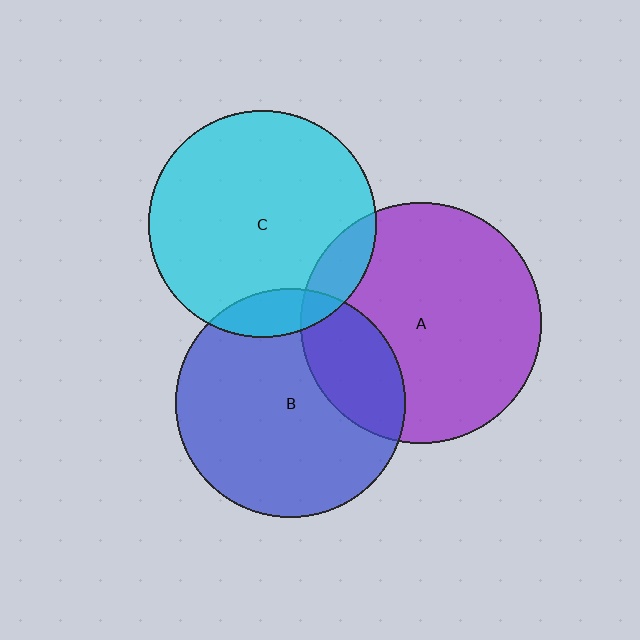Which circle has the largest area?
Circle A (purple).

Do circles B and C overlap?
Yes.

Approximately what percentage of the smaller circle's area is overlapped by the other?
Approximately 10%.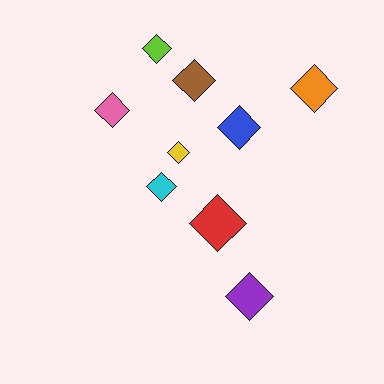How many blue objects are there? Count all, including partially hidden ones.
There is 1 blue object.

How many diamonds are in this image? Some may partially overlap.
There are 9 diamonds.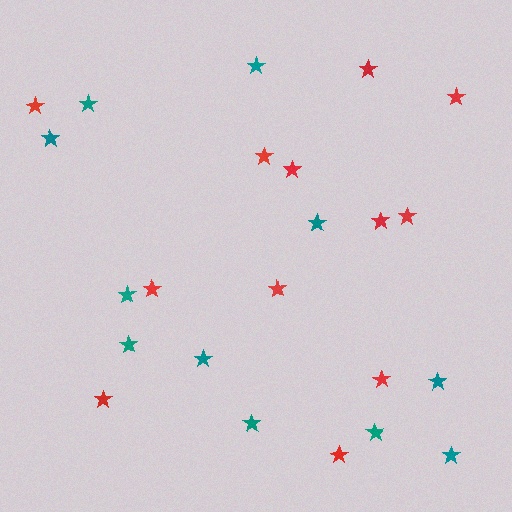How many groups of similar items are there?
There are 2 groups: one group of red stars (12) and one group of teal stars (11).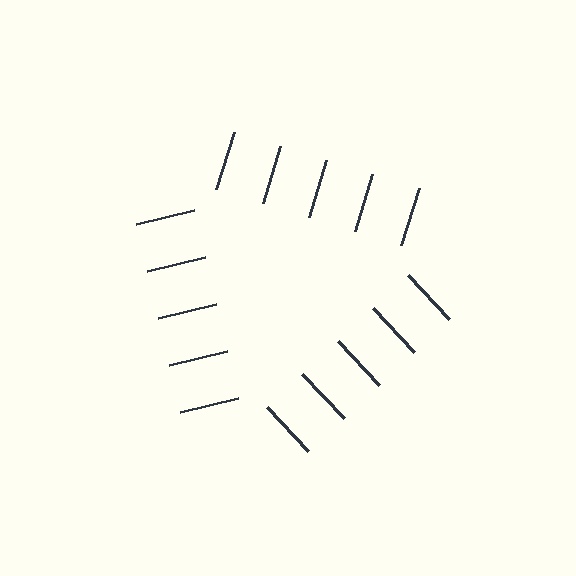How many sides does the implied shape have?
3 sides — the line-ends trace a triangle.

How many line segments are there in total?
15 — 5 along each of the 3 edges.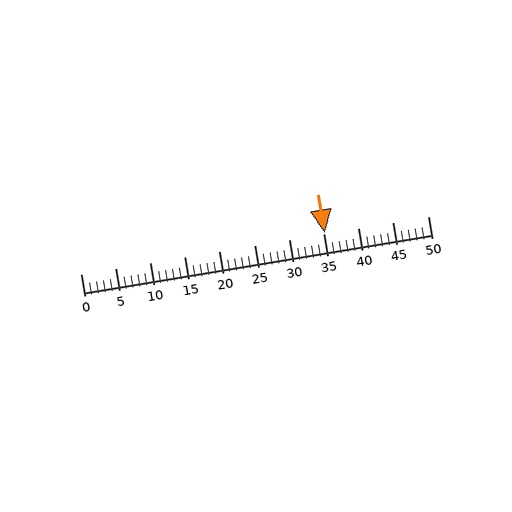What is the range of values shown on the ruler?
The ruler shows values from 0 to 50.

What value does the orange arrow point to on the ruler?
The orange arrow points to approximately 35.